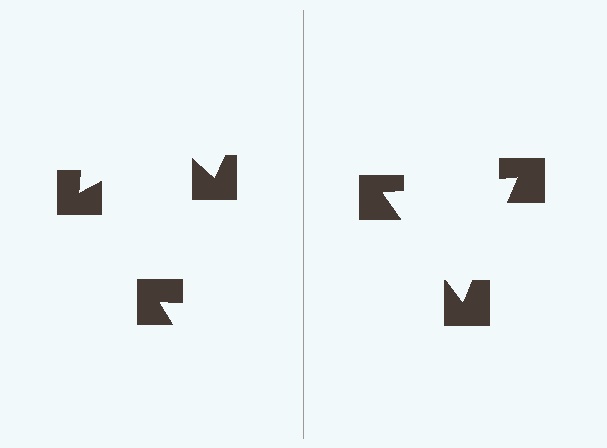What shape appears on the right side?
An illusory triangle.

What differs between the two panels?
The notched squares are positioned identically on both sides; only the wedge orientations differ. On the right they align to a triangle; on the left they are misaligned.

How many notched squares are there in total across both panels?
6 — 3 on each side.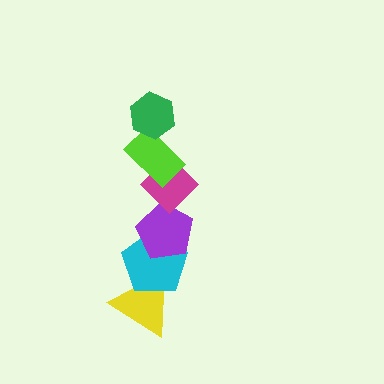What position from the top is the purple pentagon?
The purple pentagon is 4th from the top.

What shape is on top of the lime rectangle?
The green hexagon is on top of the lime rectangle.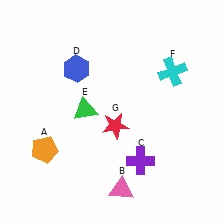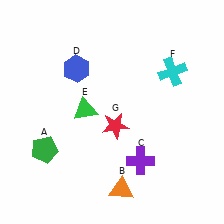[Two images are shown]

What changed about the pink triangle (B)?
In Image 1, B is pink. In Image 2, it changed to orange.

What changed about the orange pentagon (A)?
In Image 1, A is orange. In Image 2, it changed to green.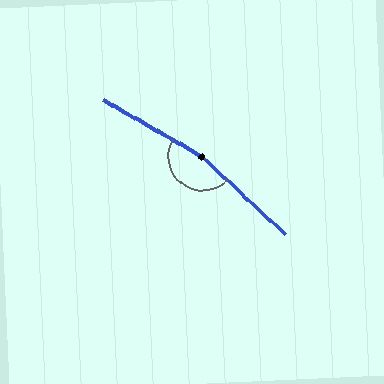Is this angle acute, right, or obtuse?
It is obtuse.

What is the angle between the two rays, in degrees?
Approximately 167 degrees.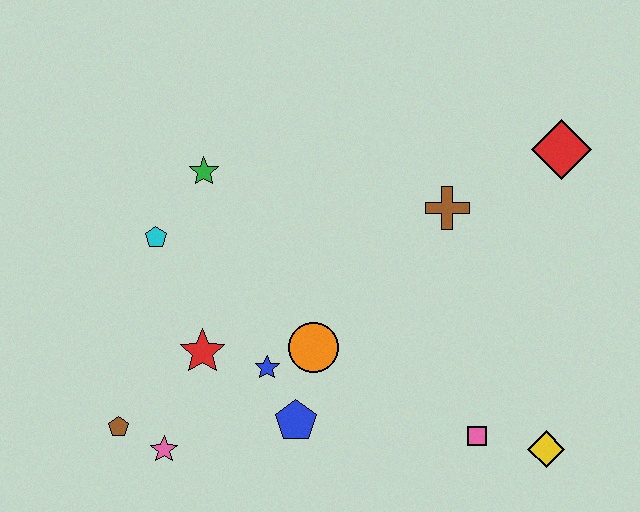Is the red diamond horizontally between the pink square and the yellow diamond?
No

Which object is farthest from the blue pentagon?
The red diamond is farthest from the blue pentagon.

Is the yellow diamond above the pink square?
No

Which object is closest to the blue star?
The orange circle is closest to the blue star.